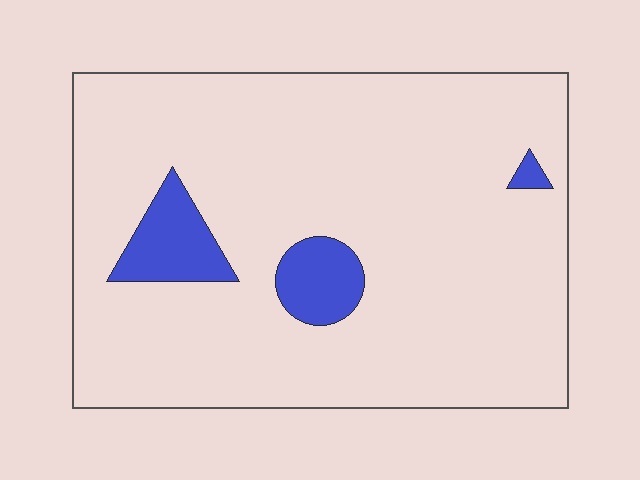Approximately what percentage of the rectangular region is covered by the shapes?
Approximately 10%.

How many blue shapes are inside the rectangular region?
3.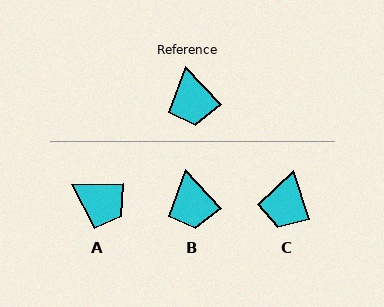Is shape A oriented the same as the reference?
No, it is off by about 48 degrees.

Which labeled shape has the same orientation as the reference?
B.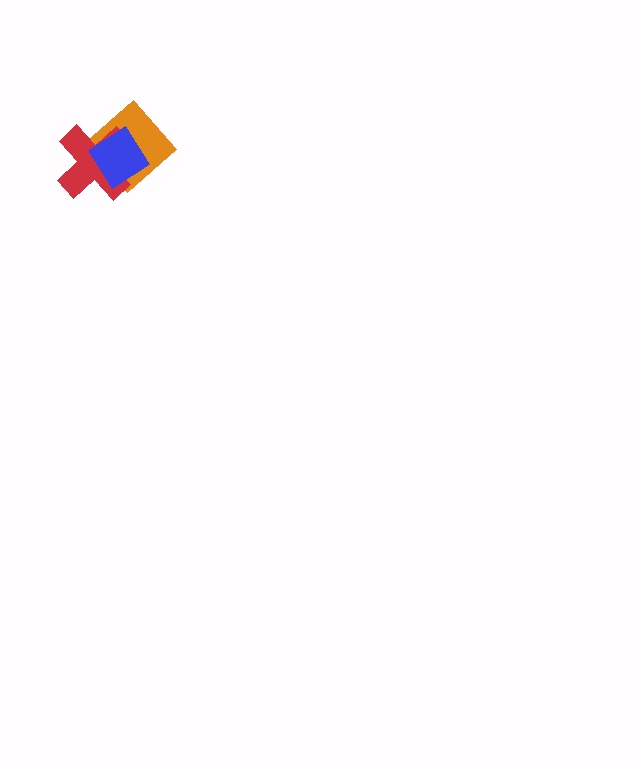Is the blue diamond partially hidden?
No, no other shape covers it.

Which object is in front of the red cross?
The blue diamond is in front of the red cross.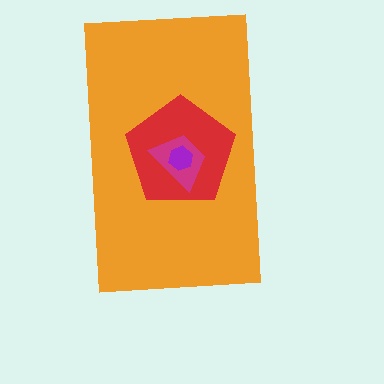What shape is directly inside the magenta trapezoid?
The purple hexagon.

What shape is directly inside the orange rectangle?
The red pentagon.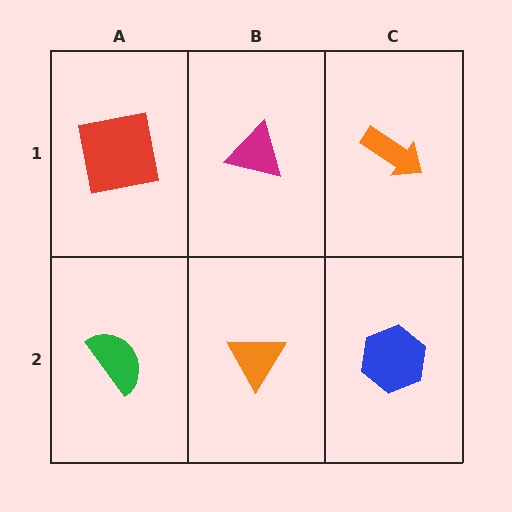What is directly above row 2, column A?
A red square.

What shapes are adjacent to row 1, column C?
A blue hexagon (row 2, column C), a magenta triangle (row 1, column B).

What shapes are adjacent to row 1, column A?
A green semicircle (row 2, column A), a magenta triangle (row 1, column B).